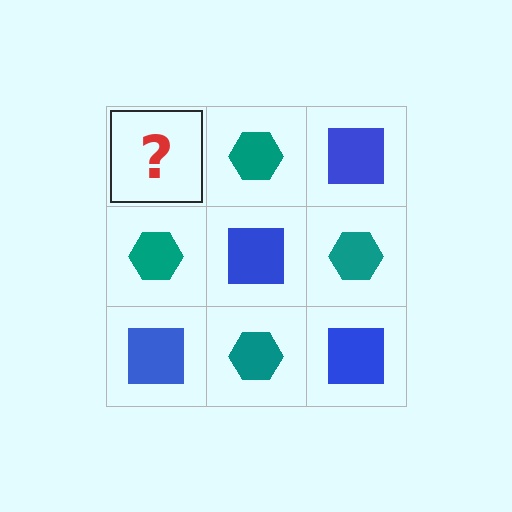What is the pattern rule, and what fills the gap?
The rule is that it alternates blue square and teal hexagon in a checkerboard pattern. The gap should be filled with a blue square.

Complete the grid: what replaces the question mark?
The question mark should be replaced with a blue square.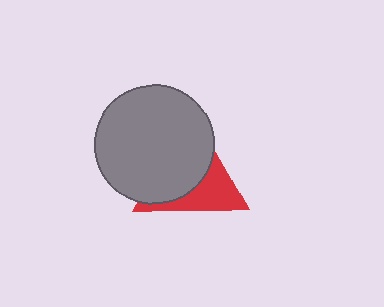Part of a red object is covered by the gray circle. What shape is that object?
It is a triangle.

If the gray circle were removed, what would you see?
You would see the complete red triangle.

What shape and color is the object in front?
The object in front is a gray circle.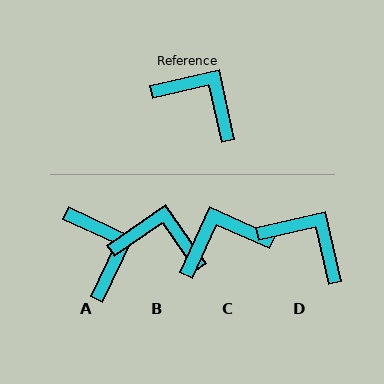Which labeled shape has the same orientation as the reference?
D.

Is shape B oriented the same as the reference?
No, it is off by about 22 degrees.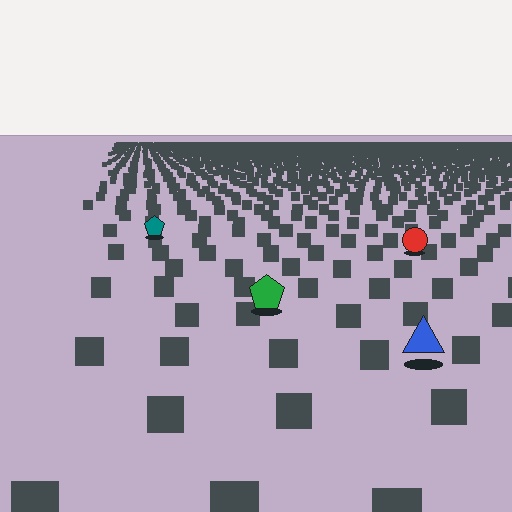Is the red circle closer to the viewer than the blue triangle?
No. The blue triangle is closer — you can tell from the texture gradient: the ground texture is coarser near it.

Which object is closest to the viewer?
The blue triangle is closest. The texture marks near it are larger and more spread out.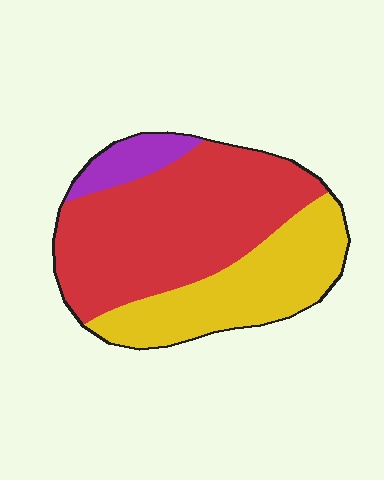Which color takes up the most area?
Red, at roughly 55%.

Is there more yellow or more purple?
Yellow.